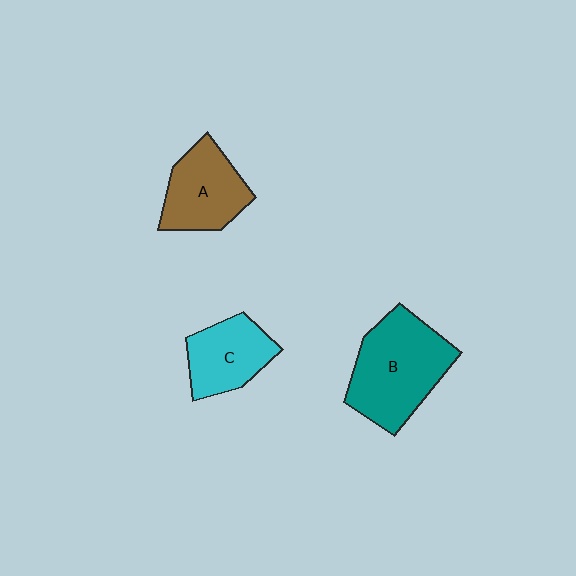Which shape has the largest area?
Shape B (teal).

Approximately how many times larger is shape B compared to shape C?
Approximately 1.6 times.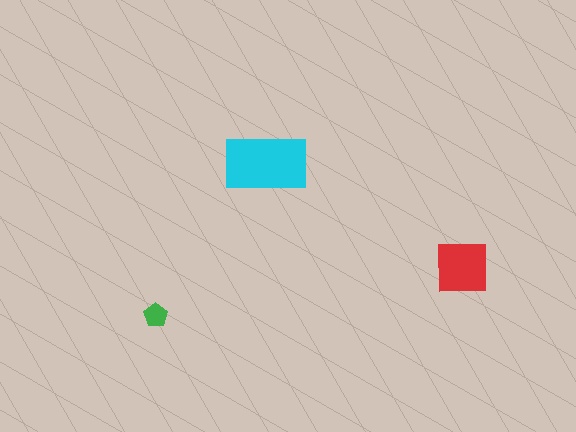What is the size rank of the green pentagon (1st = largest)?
3rd.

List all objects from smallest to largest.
The green pentagon, the red square, the cyan rectangle.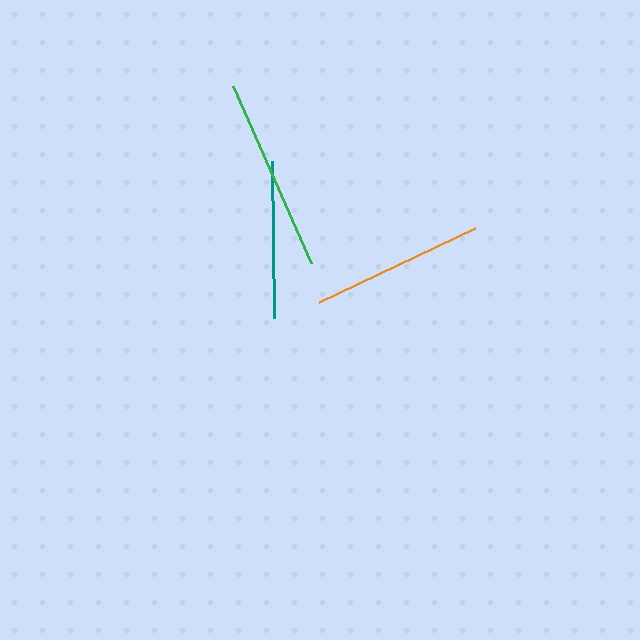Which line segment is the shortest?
The teal line is the shortest at approximately 156 pixels.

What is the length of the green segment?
The green segment is approximately 193 pixels long.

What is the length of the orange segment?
The orange segment is approximately 172 pixels long.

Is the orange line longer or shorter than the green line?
The green line is longer than the orange line.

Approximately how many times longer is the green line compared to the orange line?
The green line is approximately 1.1 times the length of the orange line.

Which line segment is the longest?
The green line is the longest at approximately 193 pixels.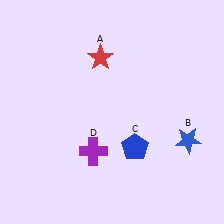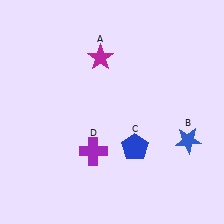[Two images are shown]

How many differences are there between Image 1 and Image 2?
There is 1 difference between the two images.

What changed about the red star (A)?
In Image 1, A is red. In Image 2, it changed to magenta.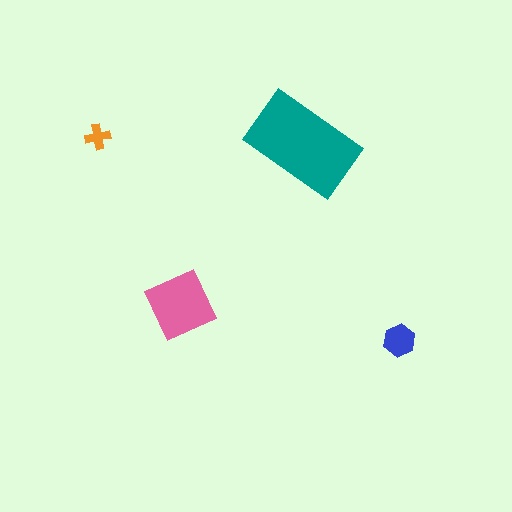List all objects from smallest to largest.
The orange cross, the blue hexagon, the pink square, the teal rectangle.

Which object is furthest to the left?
The orange cross is leftmost.